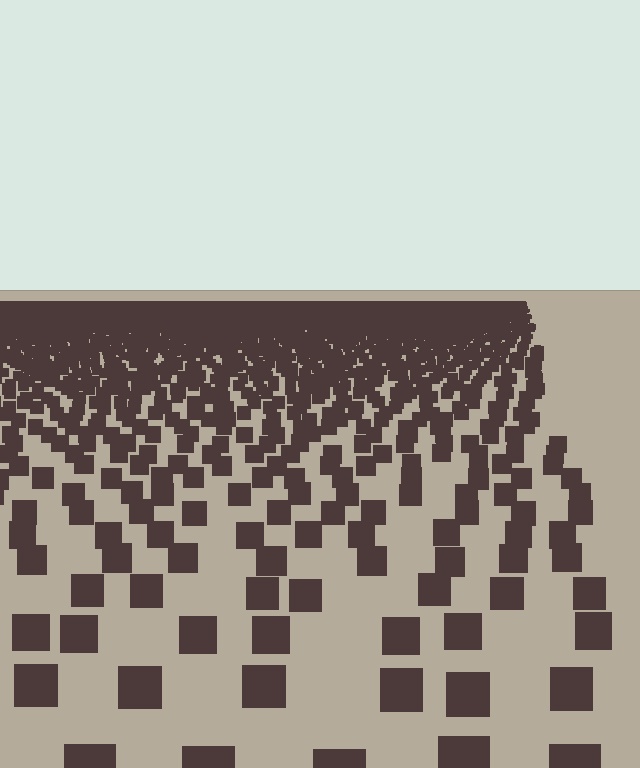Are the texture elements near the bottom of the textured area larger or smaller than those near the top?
Larger. Near the bottom, elements are closer to the viewer and appear at a bigger on-screen size.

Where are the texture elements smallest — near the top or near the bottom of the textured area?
Near the top.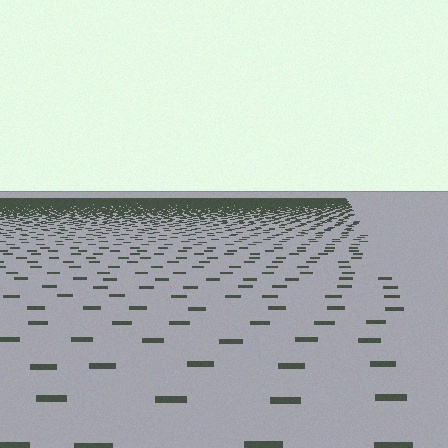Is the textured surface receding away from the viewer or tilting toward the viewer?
The surface is receding away from the viewer. Texture elements get smaller and denser toward the top.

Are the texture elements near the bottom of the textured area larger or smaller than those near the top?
Larger. Near the bottom, elements are closer to the viewer and appear at a bigger on-screen size.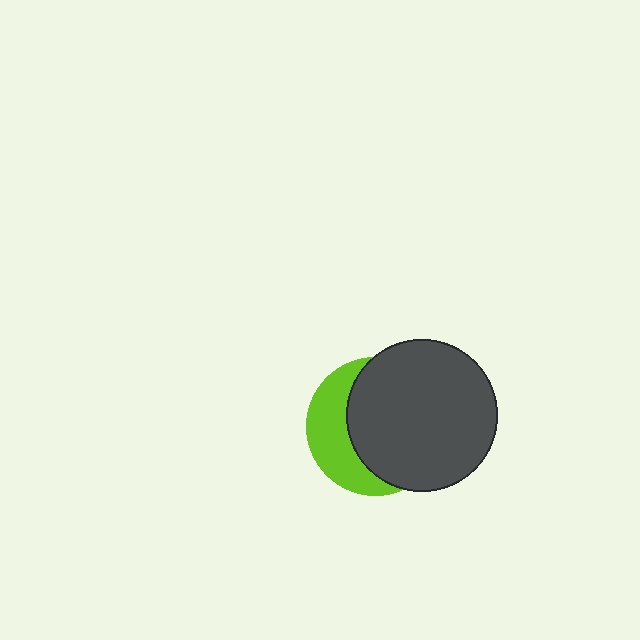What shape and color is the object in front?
The object in front is a dark gray circle.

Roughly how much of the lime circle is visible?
A small part of it is visible (roughly 35%).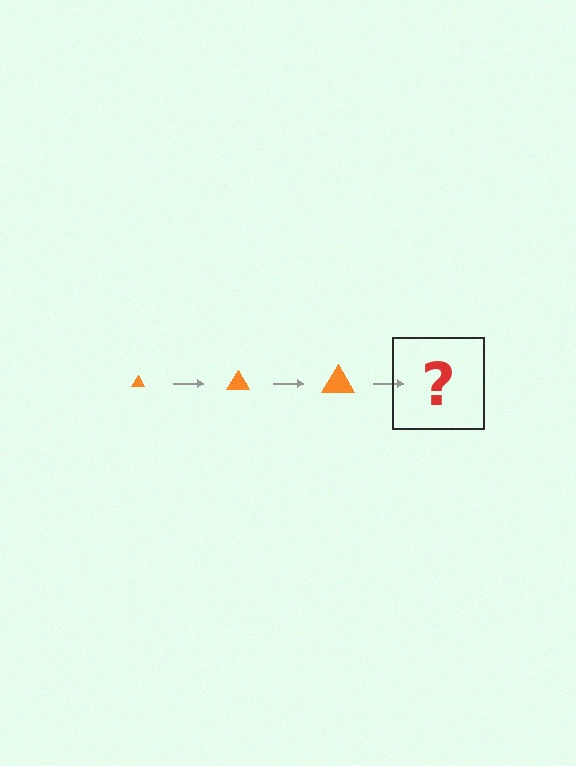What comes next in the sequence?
The next element should be an orange triangle, larger than the previous one.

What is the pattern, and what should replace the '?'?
The pattern is that the triangle gets progressively larger each step. The '?' should be an orange triangle, larger than the previous one.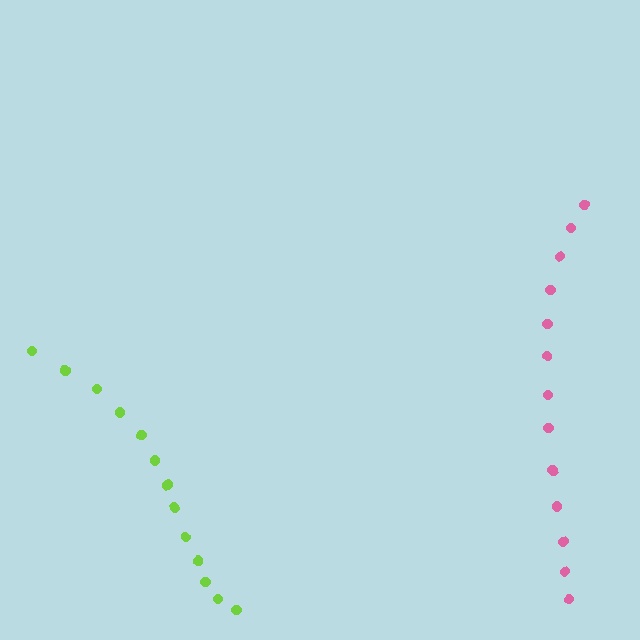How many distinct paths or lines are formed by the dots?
There are 2 distinct paths.